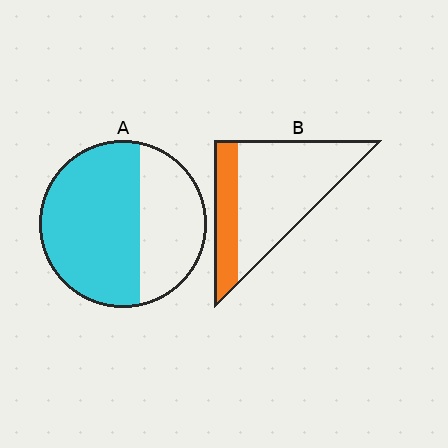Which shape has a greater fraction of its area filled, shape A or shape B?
Shape A.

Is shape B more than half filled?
No.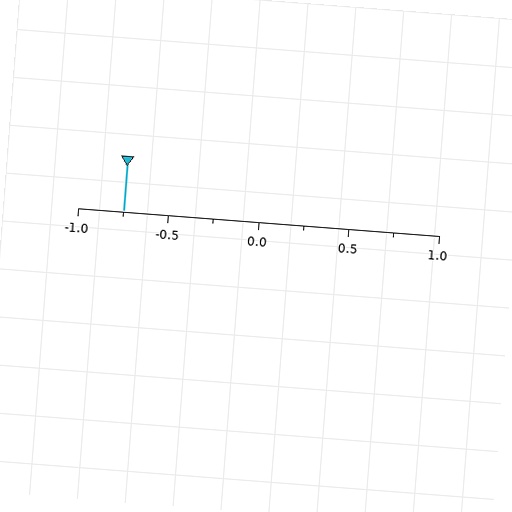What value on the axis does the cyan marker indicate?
The marker indicates approximately -0.75.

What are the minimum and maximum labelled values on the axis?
The axis runs from -1.0 to 1.0.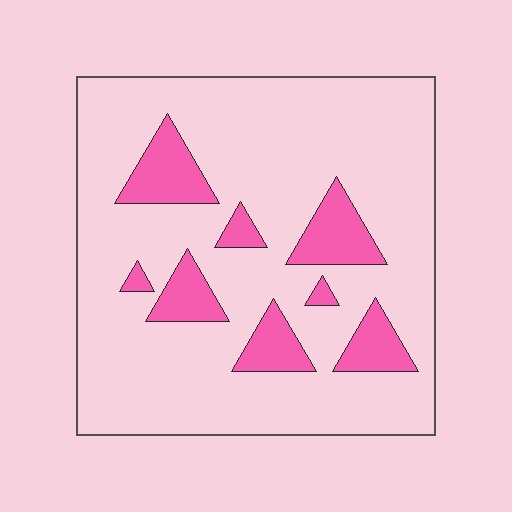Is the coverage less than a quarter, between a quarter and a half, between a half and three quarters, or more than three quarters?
Less than a quarter.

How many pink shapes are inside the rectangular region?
8.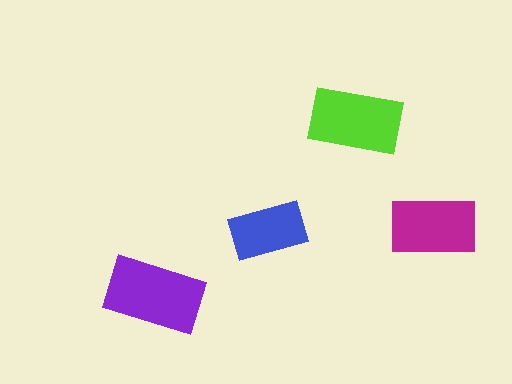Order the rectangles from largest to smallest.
the purple one, the lime one, the magenta one, the blue one.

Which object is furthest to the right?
The magenta rectangle is rightmost.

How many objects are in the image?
There are 4 objects in the image.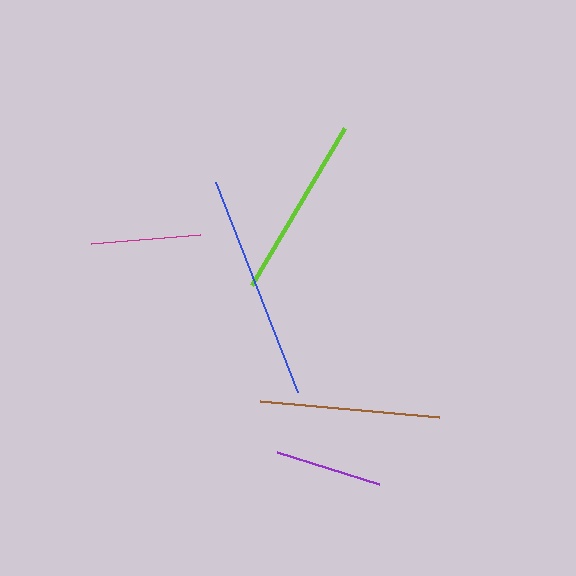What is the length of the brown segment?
The brown segment is approximately 179 pixels long.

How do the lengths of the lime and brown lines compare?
The lime and brown lines are approximately the same length.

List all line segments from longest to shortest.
From longest to shortest: blue, lime, brown, magenta, purple.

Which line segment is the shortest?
The purple line is the shortest at approximately 107 pixels.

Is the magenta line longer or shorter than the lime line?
The lime line is longer than the magenta line.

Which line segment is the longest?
The blue line is the longest at approximately 225 pixels.